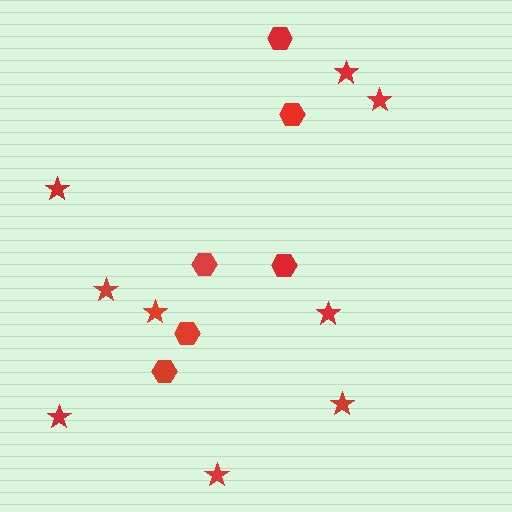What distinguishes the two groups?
There are 2 groups: one group of hexagons (6) and one group of stars (9).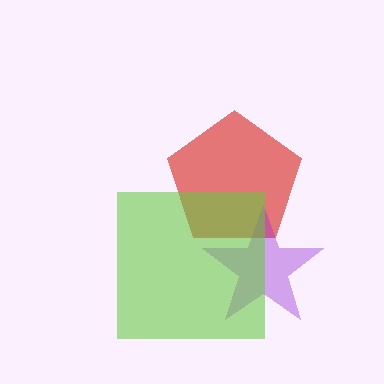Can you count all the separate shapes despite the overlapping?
Yes, there are 3 separate shapes.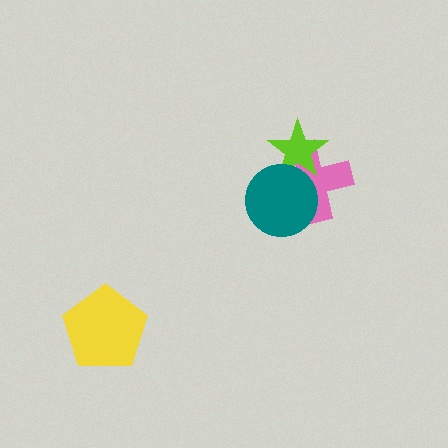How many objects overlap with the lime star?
2 objects overlap with the lime star.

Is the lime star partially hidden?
Yes, it is partially covered by another shape.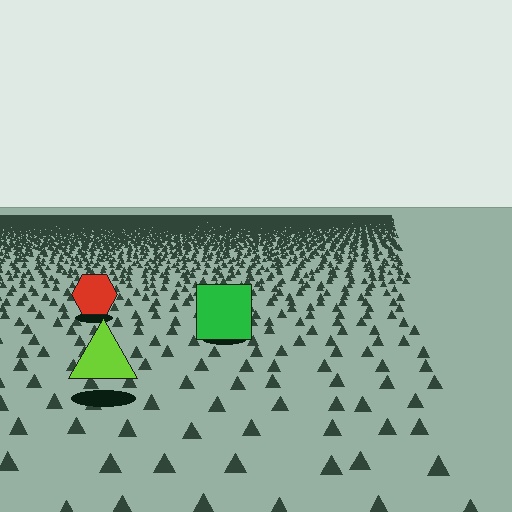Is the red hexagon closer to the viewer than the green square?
No. The green square is closer — you can tell from the texture gradient: the ground texture is coarser near it.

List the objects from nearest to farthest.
From nearest to farthest: the lime triangle, the green square, the red hexagon.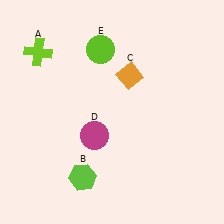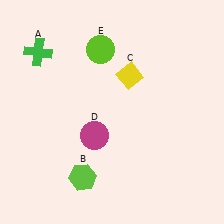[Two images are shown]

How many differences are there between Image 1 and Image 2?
There are 2 differences between the two images.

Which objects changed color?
A changed from lime to green. C changed from orange to yellow.